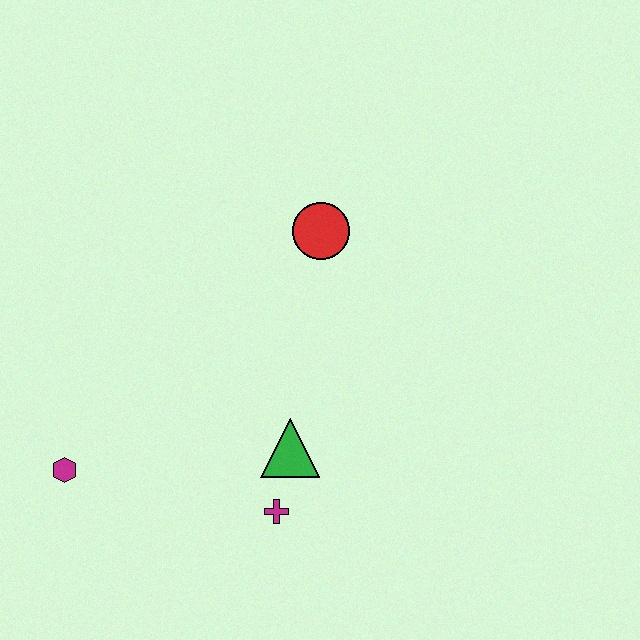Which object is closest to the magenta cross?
The green triangle is closest to the magenta cross.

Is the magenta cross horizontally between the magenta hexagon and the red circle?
Yes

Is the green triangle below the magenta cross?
No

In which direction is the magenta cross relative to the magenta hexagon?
The magenta cross is to the right of the magenta hexagon.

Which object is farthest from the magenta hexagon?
The red circle is farthest from the magenta hexagon.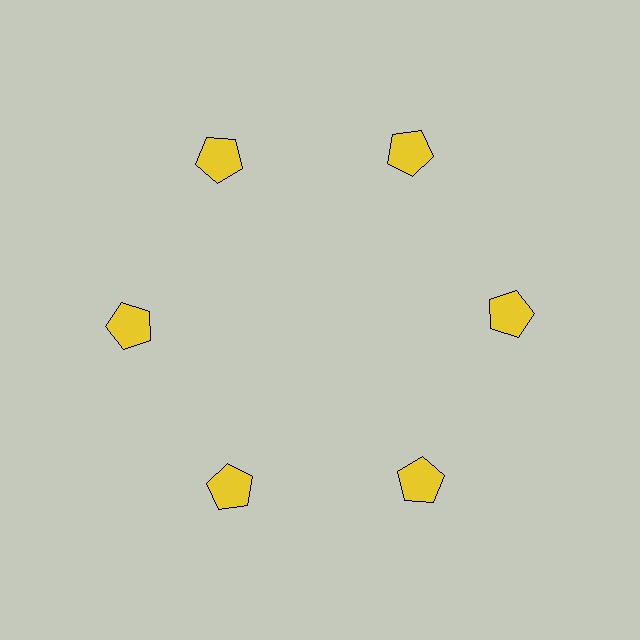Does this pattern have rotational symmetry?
Yes, this pattern has 6-fold rotational symmetry. It looks the same after rotating 60 degrees around the center.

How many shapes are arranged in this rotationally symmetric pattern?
There are 6 shapes, arranged in 6 groups of 1.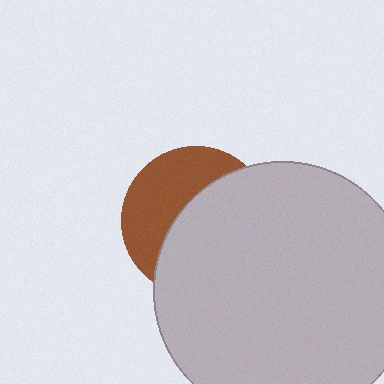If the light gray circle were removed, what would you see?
You would see the complete brown circle.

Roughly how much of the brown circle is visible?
A small part of it is visible (roughly 41%).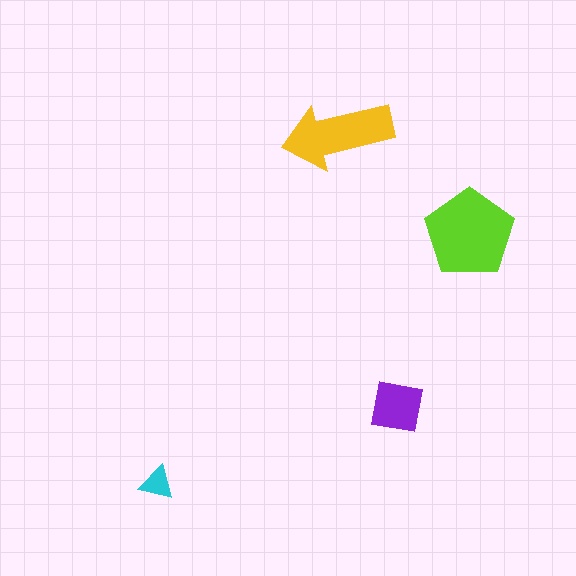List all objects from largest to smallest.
The lime pentagon, the yellow arrow, the purple square, the cyan triangle.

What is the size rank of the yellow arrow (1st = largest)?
2nd.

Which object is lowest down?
The cyan triangle is bottommost.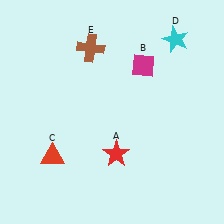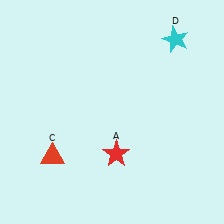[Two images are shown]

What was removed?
The magenta diamond (B), the brown cross (E) were removed in Image 2.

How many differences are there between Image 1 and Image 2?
There are 2 differences between the two images.